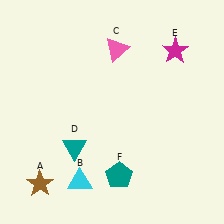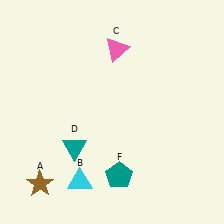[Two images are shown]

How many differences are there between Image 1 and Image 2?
There is 1 difference between the two images.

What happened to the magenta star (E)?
The magenta star (E) was removed in Image 2. It was in the top-right area of Image 1.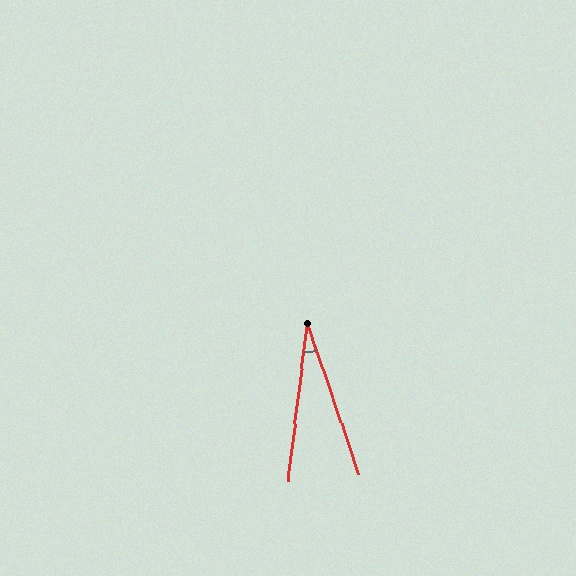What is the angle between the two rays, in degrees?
Approximately 26 degrees.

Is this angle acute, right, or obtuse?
It is acute.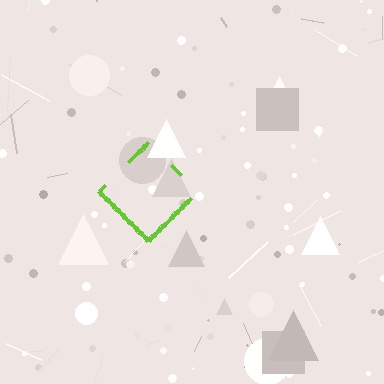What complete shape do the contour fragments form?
The contour fragments form a diamond.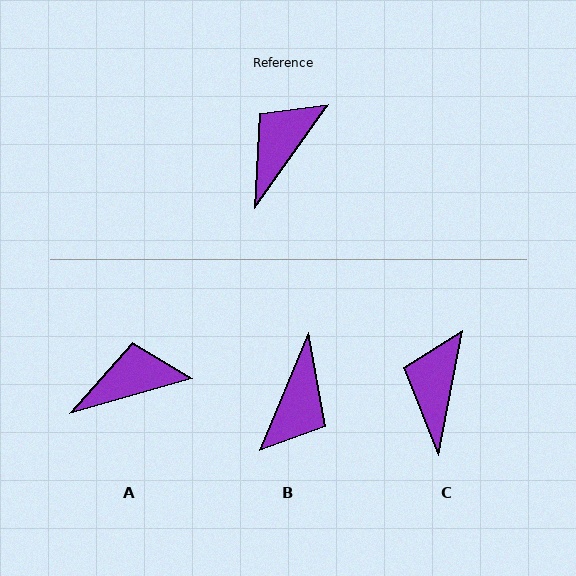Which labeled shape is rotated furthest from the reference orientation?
B, about 167 degrees away.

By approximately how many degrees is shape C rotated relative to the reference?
Approximately 24 degrees counter-clockwise.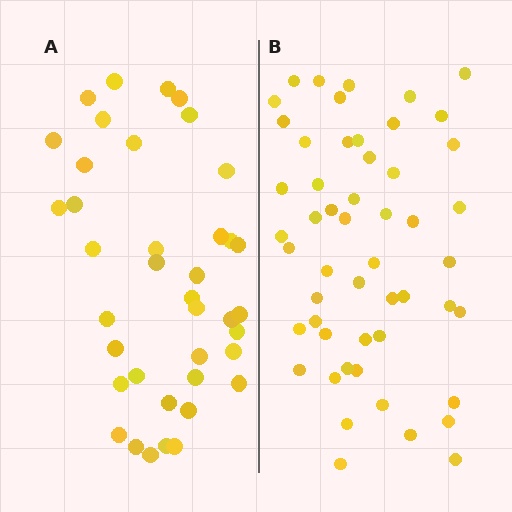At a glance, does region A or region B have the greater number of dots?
Region B (the right region) has more dots.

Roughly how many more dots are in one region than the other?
Region B has approximately 15 more dots than region A.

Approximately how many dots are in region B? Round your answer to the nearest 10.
About 50 dots. (The exact count is 52, which rounds to 50.)